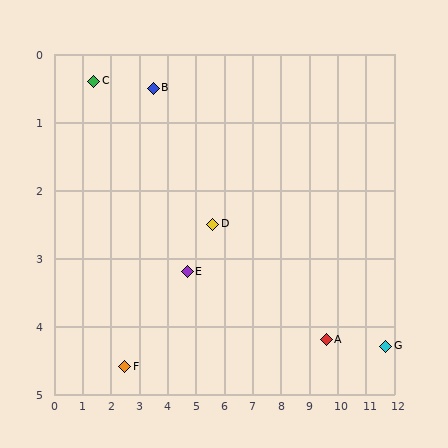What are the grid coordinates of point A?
Point A is at approximately (9.6, 4.2).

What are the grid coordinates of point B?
Point B is at approximately (3.5, 0.5).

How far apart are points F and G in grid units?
Points F and G are about 9.2 grid units apart.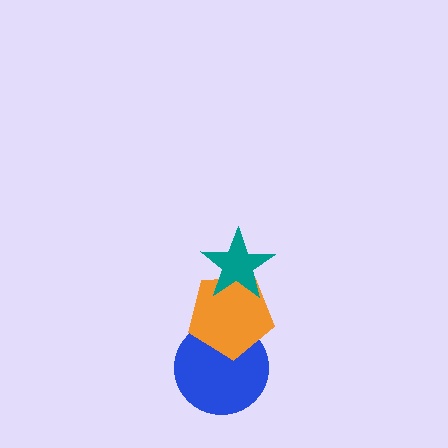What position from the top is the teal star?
The teal star is 1st from the top.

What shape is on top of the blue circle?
The orange pentagon is on top of the blue circle.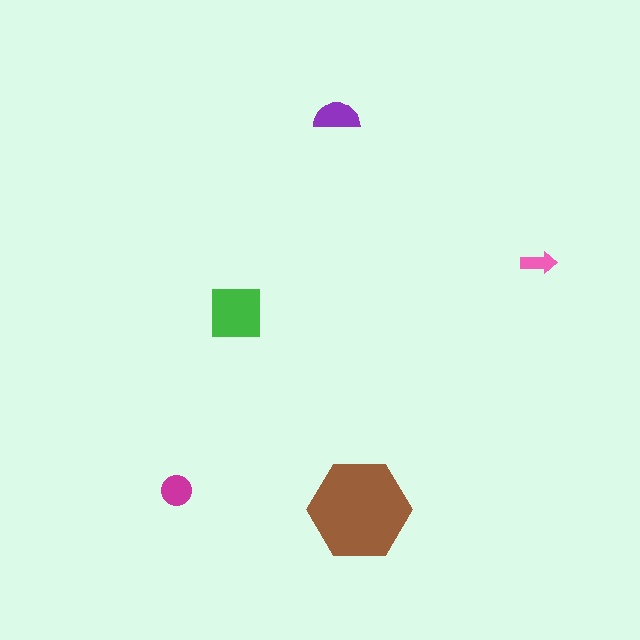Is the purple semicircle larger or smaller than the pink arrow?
Larger.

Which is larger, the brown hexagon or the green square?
The brown hexagon.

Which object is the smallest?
The pink arrow.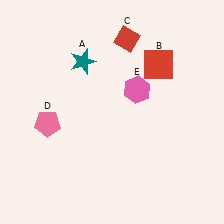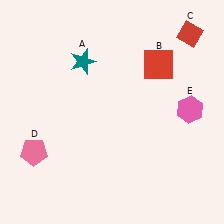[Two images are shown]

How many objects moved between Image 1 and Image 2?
3 objects moved between the two images.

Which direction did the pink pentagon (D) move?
The pink pentagon (D) moved down.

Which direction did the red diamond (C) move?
The red diamond (C) moved right.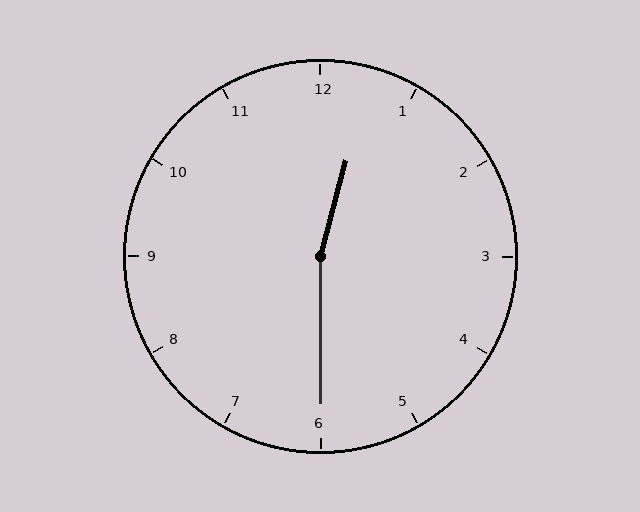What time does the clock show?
12:30.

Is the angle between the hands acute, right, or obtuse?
It is obtuse.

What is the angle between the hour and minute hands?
Approximately 165 degrees.